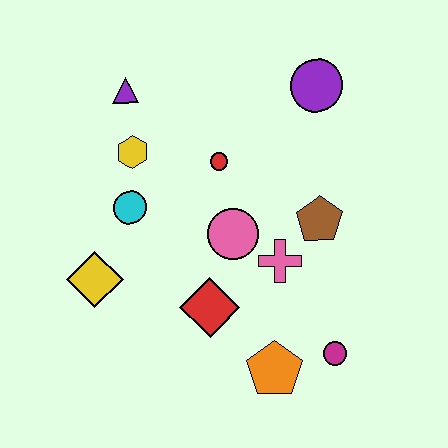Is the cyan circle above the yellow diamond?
Yes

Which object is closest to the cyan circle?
The yellow hexagon is closest to the cyan circle.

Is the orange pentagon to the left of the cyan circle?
No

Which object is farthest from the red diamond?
The purple circle is farthest from the red diamond.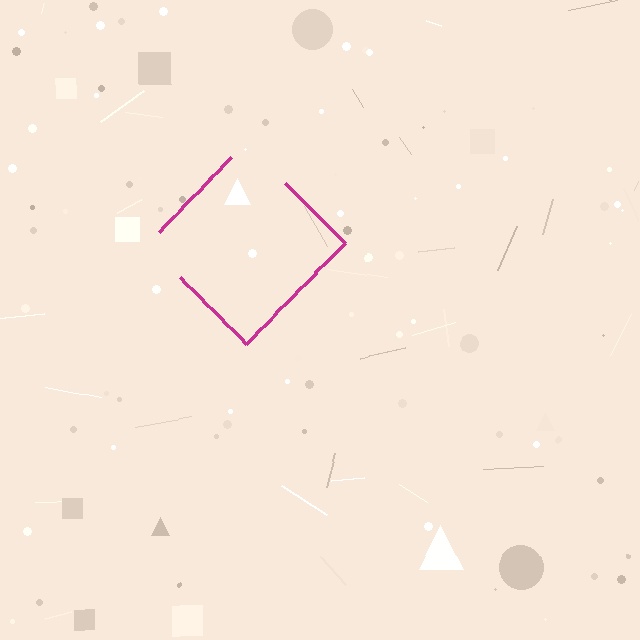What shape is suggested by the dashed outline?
The dashed outline suggests a diamond.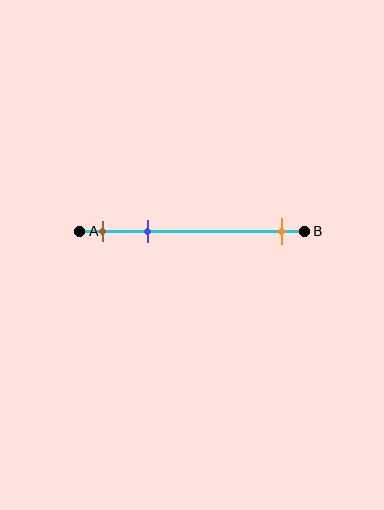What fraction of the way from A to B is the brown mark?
The brown mark is approximately 10% (0.1) of the way from A to B.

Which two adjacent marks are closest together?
The brown and blue marks are the closest adjacent pair.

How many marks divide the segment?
There are 3 marks dividing the segment.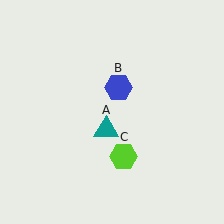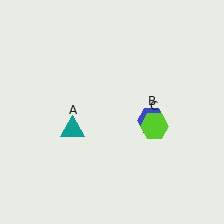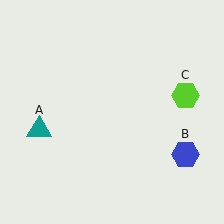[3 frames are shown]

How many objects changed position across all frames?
3 objects changed position: teal triangle (object A), blue hexagon (object B), lime hexagon (object C).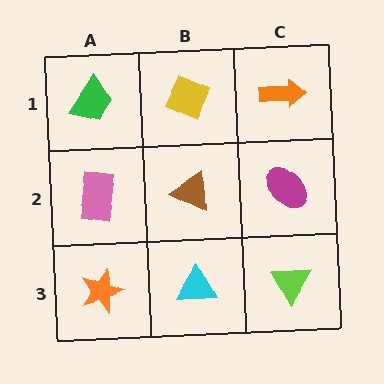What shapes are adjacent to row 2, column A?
A green trapezoid (row 1, column A), an orange star (row 3, column A), a brown triangle (row 2, column B).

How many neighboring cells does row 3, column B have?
3.